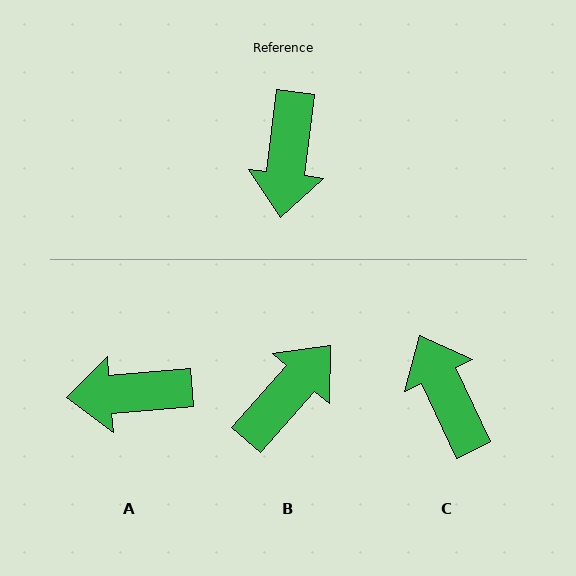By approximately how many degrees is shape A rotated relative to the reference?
Approximately 79 degrees clockwise.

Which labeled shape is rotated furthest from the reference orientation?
C, about 148 degrees away.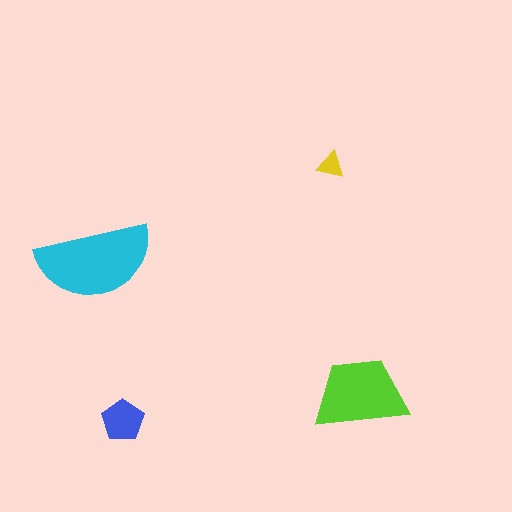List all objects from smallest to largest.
The yellow triangle, the blue pentagon, the lime trapezoid, the cyan semicircle.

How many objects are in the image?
There are 4 objects in the image.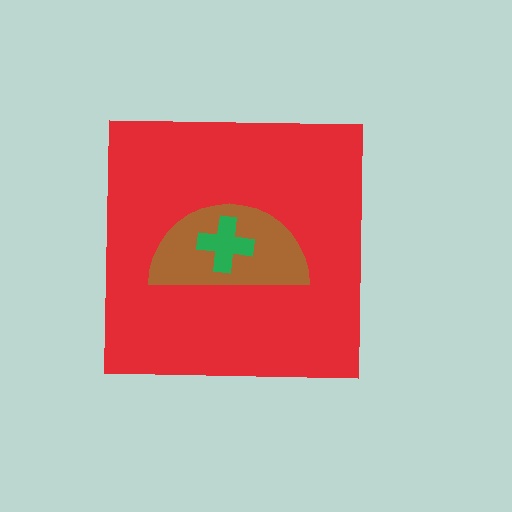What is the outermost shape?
The red square.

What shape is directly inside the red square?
The brown semicircle.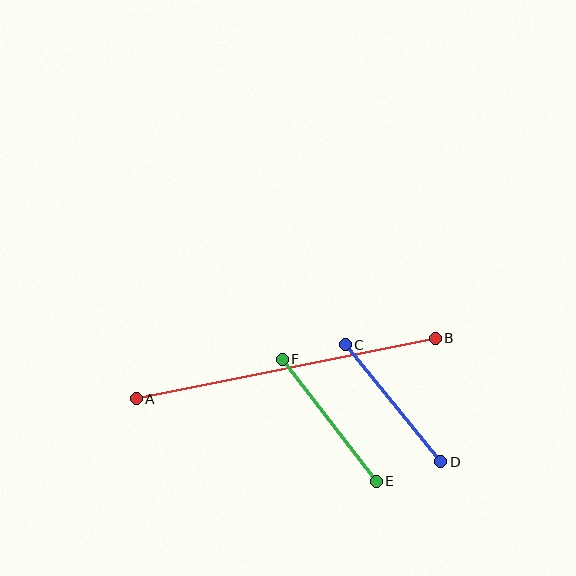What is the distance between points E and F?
The distance is approximately 154 pixels.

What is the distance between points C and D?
The distance is approximately 151 pixels.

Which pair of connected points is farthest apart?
Points A and B are farthest apart.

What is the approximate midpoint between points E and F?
The midpoint is at approximately (329, 420) pixels.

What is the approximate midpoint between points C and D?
The midpoint is at approximately (393, 403) pixels.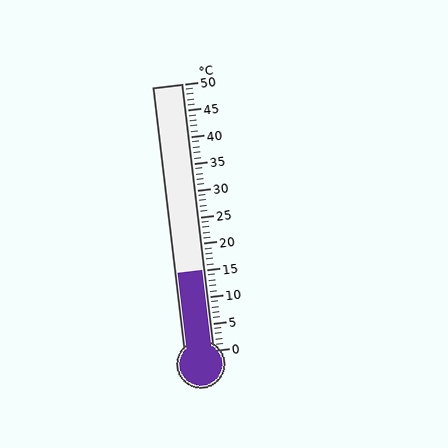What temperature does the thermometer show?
The thermometer shows approximately 15°C.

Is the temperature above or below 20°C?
The temperature is below 20°C.